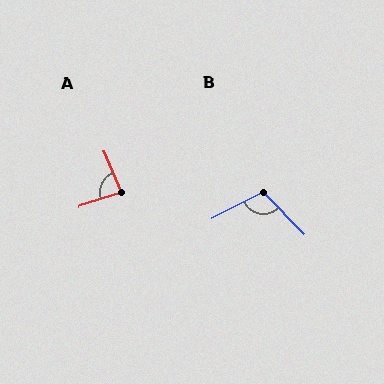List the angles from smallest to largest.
A (85°), B (107°).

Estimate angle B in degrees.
Approximately 107 degrees.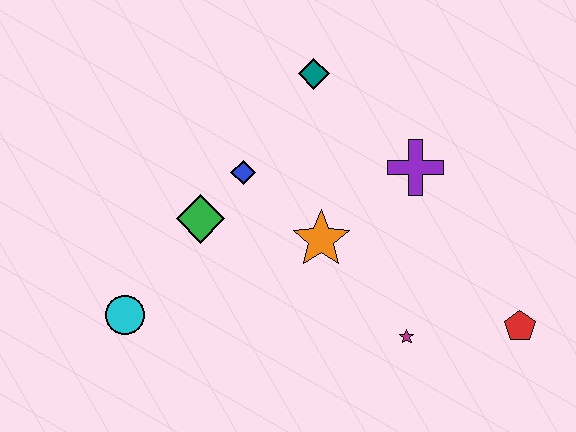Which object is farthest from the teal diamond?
The red pentagon is farthest from the teal diamond.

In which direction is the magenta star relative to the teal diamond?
The magenta star is below the teal diamond.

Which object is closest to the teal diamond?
The blue diamond is closest to the teal diamond.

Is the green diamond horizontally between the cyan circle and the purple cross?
Yes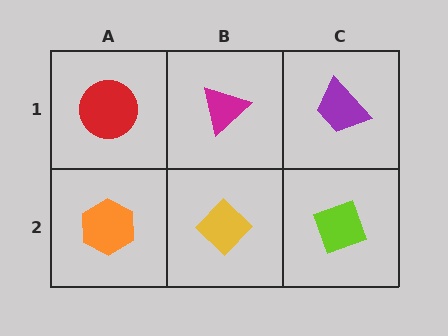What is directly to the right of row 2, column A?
A yellow diamond.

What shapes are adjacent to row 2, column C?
A purple trapezoid (row 1, column C), a yellow diamond (row 2, column B).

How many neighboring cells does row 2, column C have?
2.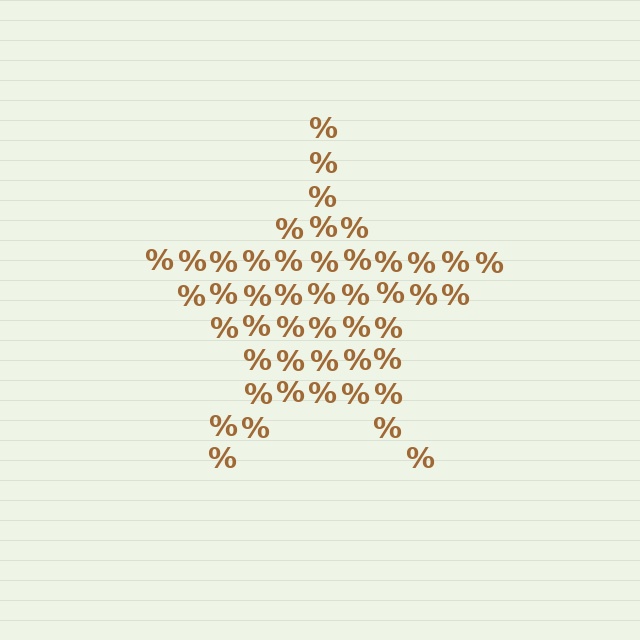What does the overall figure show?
The overall figure shows a star.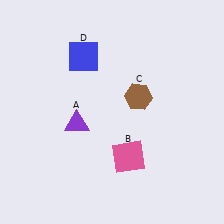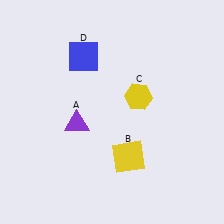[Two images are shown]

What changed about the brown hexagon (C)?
In Image 1, C is brown. In Image 2, it changed to yellow.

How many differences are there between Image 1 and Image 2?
There are 2 differences between the two images.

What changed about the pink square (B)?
In Image 1, B is pink. In Image 2, it changed to yellow.